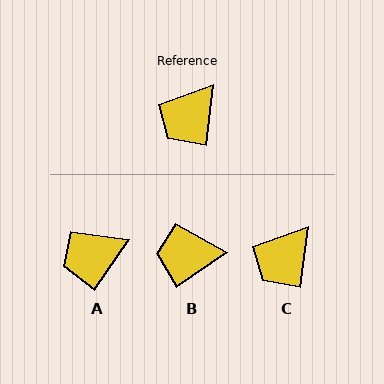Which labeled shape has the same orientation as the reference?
C.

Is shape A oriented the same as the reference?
No, it is off by about 27 degrees.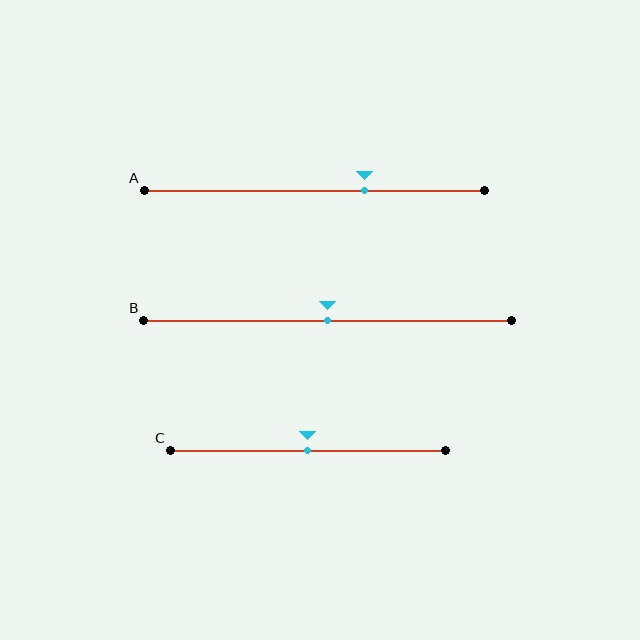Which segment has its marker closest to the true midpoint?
Segment B has its marker closest to the true midpoint.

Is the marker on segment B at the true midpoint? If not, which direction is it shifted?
Yes, the marker on segment B is at the true midpoint.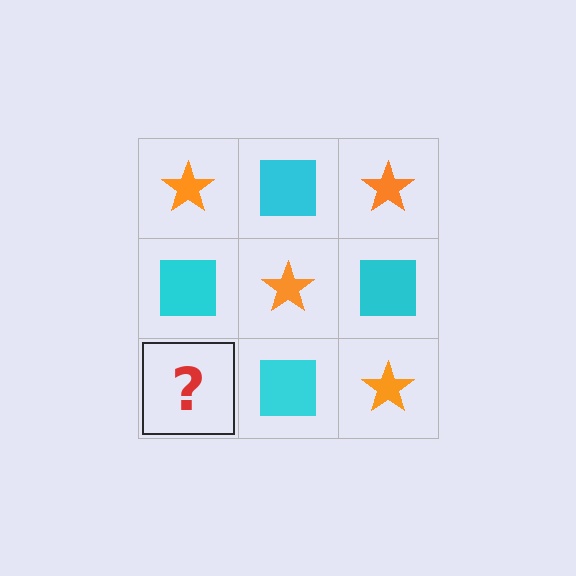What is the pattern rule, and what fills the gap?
The rule is that it alternates orange star and cyan square in a checkerboard pattern. The gap should be filled with an orange star.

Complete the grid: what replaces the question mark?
The question mark should be replaced with an orange star.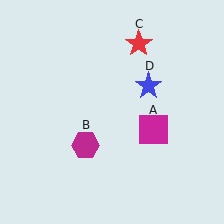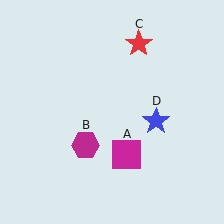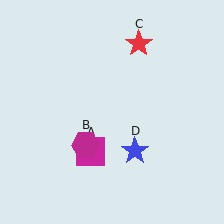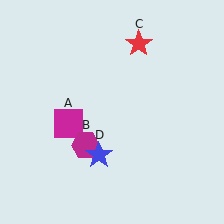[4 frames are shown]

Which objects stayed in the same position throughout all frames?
Magenta hexagon (object B) and red star (object C) remained stationary.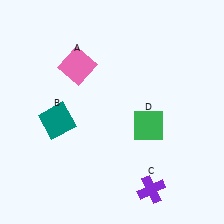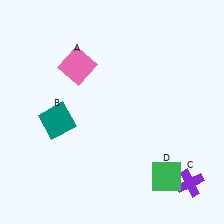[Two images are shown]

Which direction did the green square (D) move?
The green square (D) moved down.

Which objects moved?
The objects that moved are: the purple cross (C), the green square (D).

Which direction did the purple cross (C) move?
The purple cross (C) moved right.